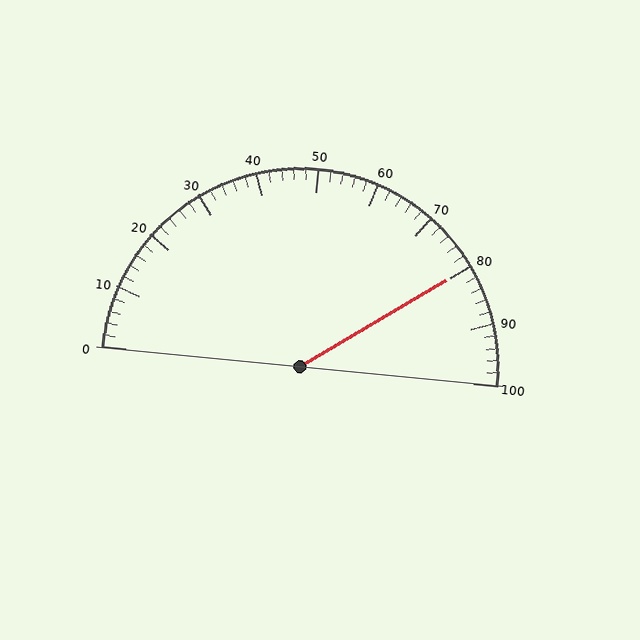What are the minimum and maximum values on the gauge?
The gauge ranges from 0 to 100.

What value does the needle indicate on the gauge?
The needle indicates approximately 80.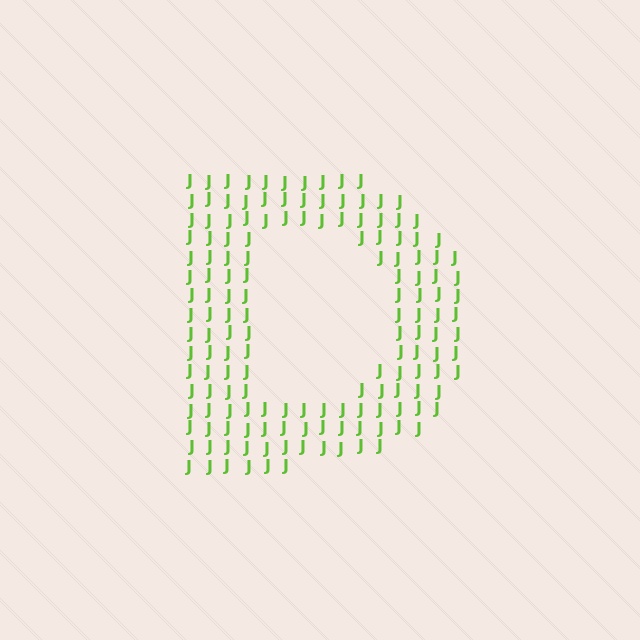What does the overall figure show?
The overall figure shows the letter D.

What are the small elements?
The small elements are letter J's.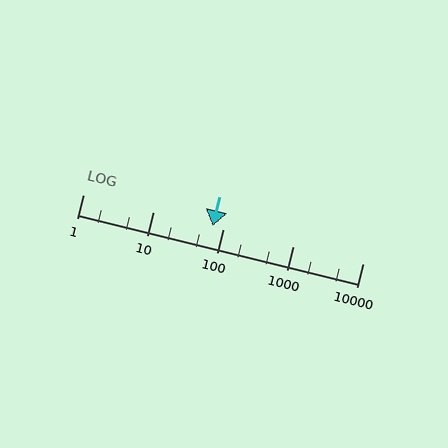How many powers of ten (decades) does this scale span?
The scale spans 4 decades, from 1 to 10000.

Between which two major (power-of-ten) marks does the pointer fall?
The pointer is between 10 and 100.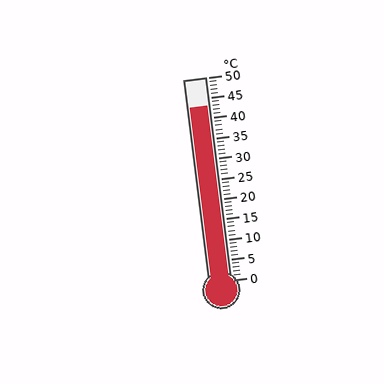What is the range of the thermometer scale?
The thermometer scale ranges from 0°C to 50°C.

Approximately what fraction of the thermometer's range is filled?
The thermometer is filled to approximately 85% of its range.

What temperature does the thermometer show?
The thermometer shows approximately 43°C.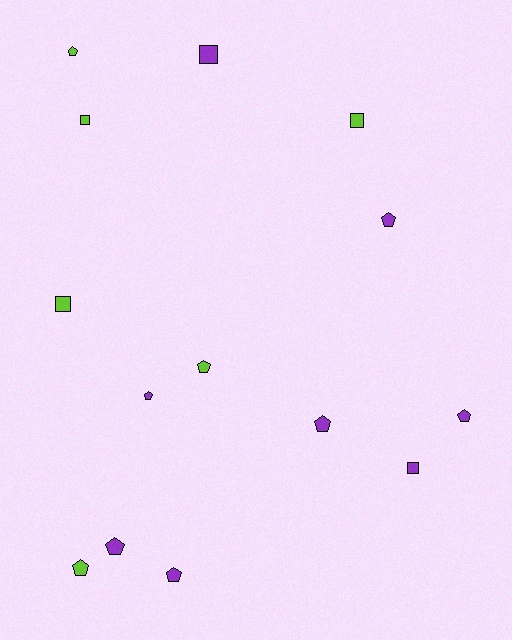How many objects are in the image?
There are 14 objects.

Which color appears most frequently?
Purple, with 8 objects.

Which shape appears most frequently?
Pentagon, with 9 objects.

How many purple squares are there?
There are 2 purple squares.